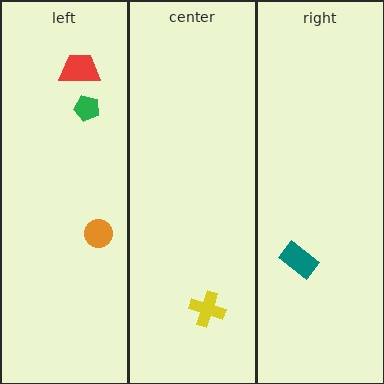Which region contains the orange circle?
The left region.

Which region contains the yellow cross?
The center region.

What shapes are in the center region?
The yellow cross.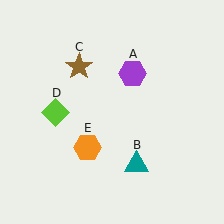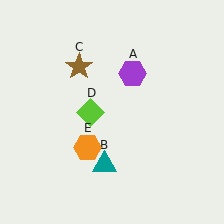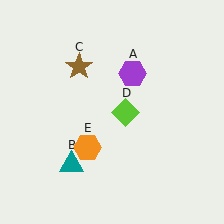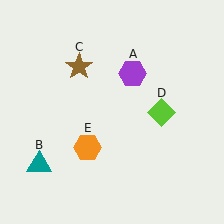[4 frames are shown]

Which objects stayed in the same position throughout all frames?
Purple hexagon (object A) and brown star (object C) and orange hexagon (object E) remained stationary.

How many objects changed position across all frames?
2 objects changed position: teal triangle (object B), lime diamond (object D).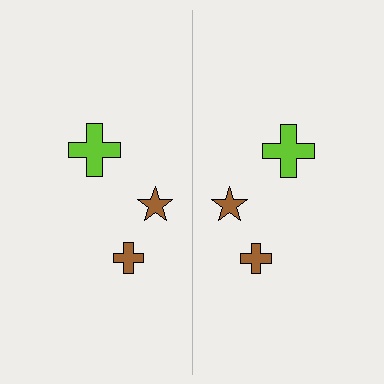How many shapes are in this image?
There are 6 shapes in this image.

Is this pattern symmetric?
Yes, this pattern has bilateral (reflection) symmetry.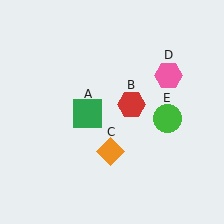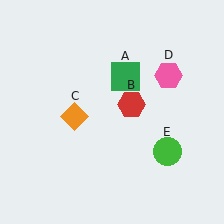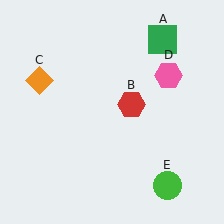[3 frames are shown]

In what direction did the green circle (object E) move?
The green circle (object E) moved down.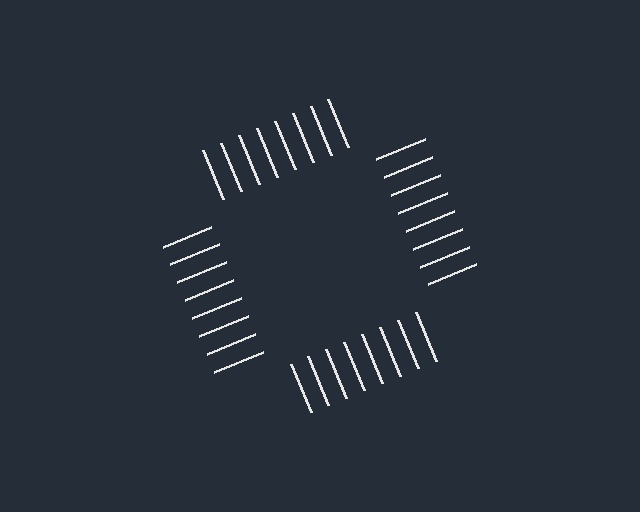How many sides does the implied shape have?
4 sides — the line-ends trace a square.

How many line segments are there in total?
32 — 8 along each of the 4 edges.